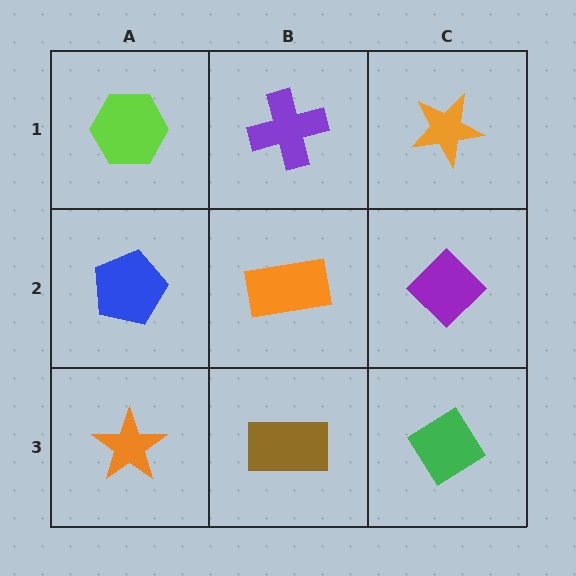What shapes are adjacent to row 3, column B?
An orange rectangle (row 2, column B), an orange star (row 3, column A), a green diamond (row 3, column C).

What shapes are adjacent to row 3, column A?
A blue pentagon (row 2, column A), a brown rectangle (row 3, column B).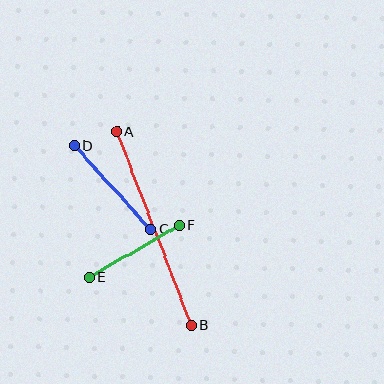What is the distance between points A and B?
The distance is approximately 208 pixels.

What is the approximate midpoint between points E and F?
The midpoint is at approximately (134, 251) pixels.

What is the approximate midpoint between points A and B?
The midpoint is at approximately (154, 228) pixels.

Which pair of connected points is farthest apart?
Points A and B are farthest apart.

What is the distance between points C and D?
The distance is approximately 114 pixels.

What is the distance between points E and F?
The distance is approximately 104 pixels.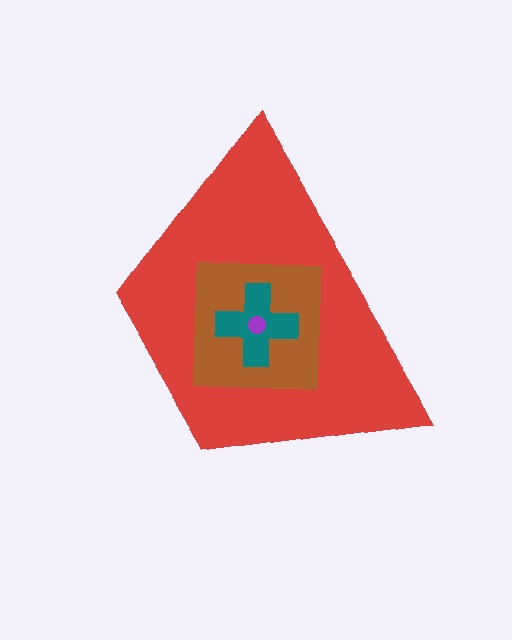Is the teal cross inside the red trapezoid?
Yes.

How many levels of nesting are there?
4.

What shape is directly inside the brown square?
The teal cross.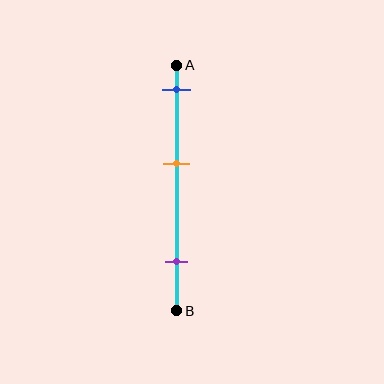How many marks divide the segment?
There are 3 marks dividing the segment.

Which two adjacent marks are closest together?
The blue and orange marks are the closest adjacent pair.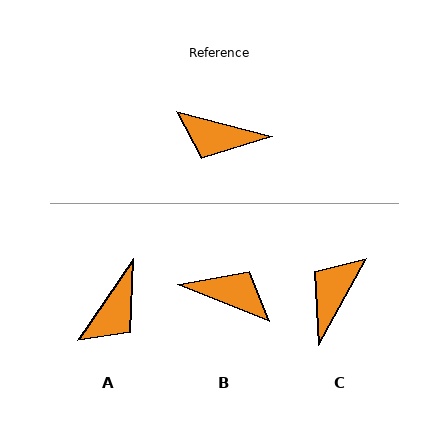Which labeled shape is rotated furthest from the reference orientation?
B, about 173 degrees away.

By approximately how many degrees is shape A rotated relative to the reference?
Approximately 70 degrees counter-clockwise.